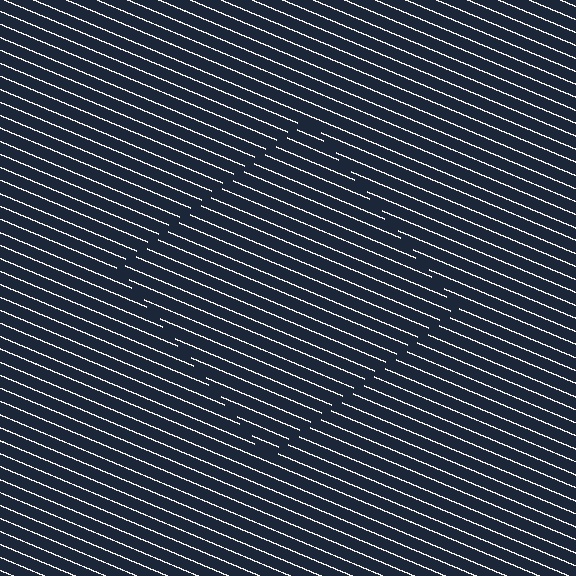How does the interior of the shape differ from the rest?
The interior of the shape contains the same grating, shifted by half a period — the contour is defined by the phase discontinuity where line-ends from the inner and outer gratings abut.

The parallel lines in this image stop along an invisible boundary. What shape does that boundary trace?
An illusory square. The interior of the shape contains the same grating, shifted by half a period — the contour is defined by the phase discontinuity where line-ends from the inner and outer gratings abut.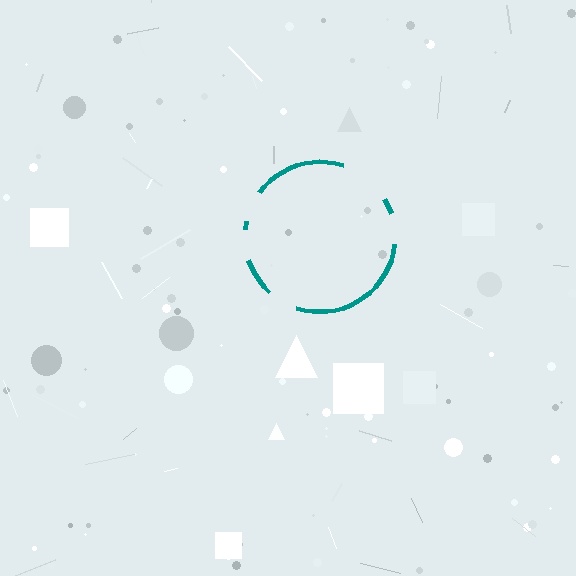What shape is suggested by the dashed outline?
The dashed outline suggests a circle.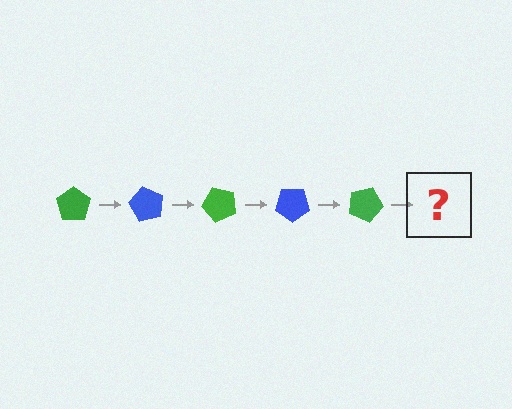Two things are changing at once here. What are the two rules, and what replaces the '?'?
The two rules are that it rotates 60 degrees each step and the color cycles through green and blue. The '?' should be a blue pentagon, rotated 300 degrees from the start.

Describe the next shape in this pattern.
It should be a blue pentagon, rotated 300 degrees from the start.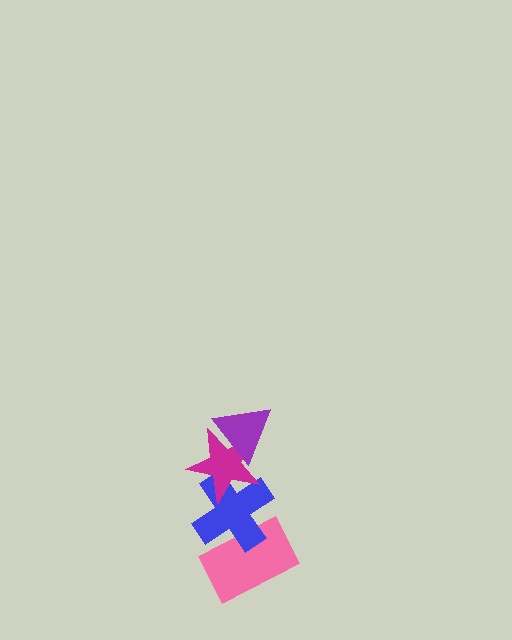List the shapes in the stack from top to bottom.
From top to bottom: the purple triangle, the magenta star, the blue cross, the pink rectangle.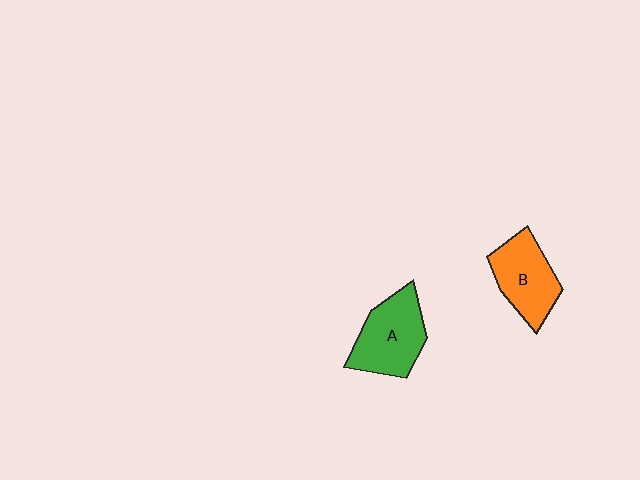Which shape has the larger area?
Shape A (green).